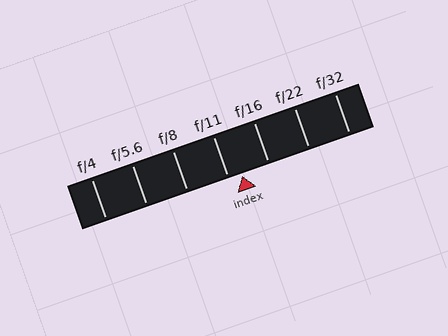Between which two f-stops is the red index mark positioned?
The index mark is between f/11 and f/16.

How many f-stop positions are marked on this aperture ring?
There are 7 f-stop positions marked.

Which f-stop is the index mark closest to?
The index mark is closest to f/11.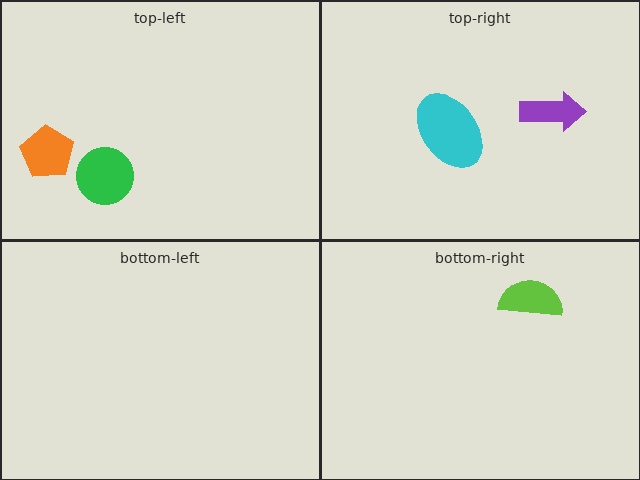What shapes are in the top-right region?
The purple arrow, the cyan ellipse.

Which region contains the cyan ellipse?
The top-right region.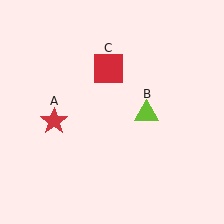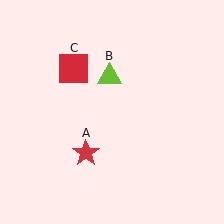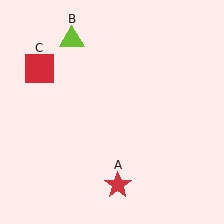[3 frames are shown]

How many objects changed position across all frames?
3 objects changed position: red star (object A), lime triangle (object B), red square (object C).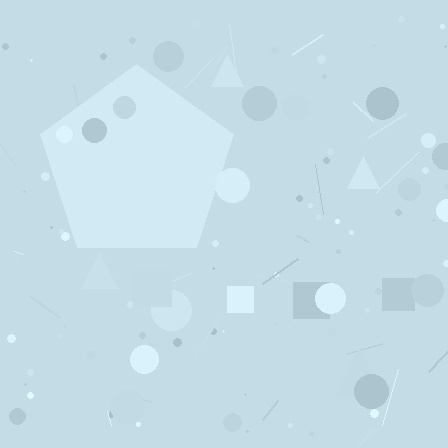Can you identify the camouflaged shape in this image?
The camouflaged shape is a pentagon.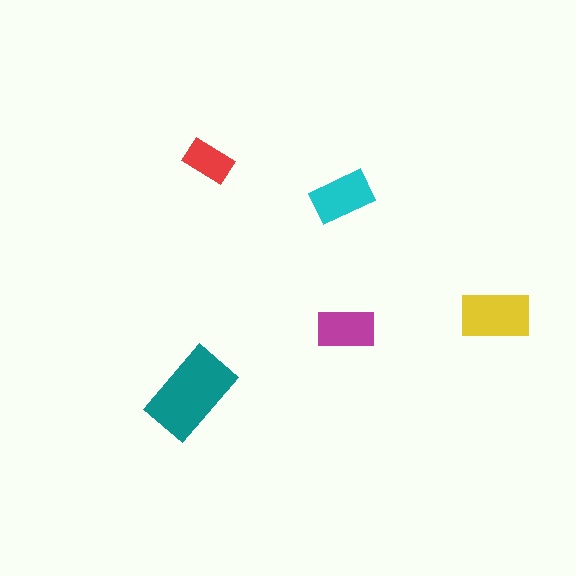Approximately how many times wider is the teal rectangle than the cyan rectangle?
About 1.5 times wider.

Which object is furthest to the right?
The yellow rectangle is rightmost.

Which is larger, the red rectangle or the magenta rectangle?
The magenta one.